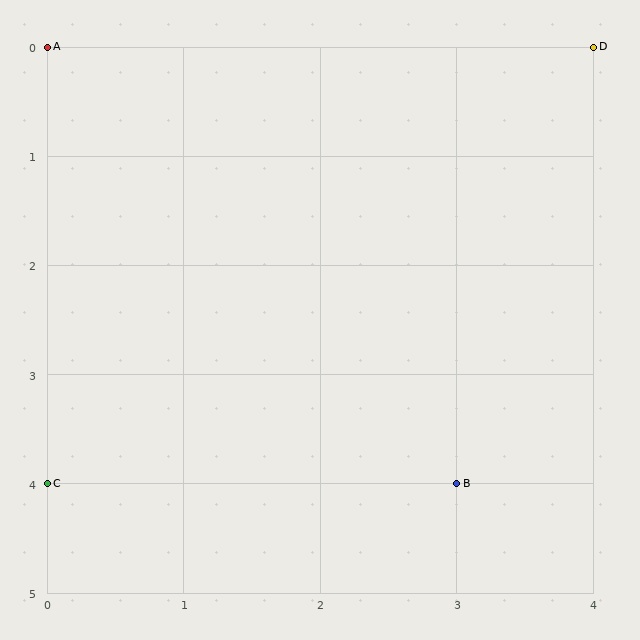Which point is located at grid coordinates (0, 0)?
Point A is at (0, 0).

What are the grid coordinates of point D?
Point D is at grid coordinates (4, 0).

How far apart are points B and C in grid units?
Points B and C are 3 columns apart.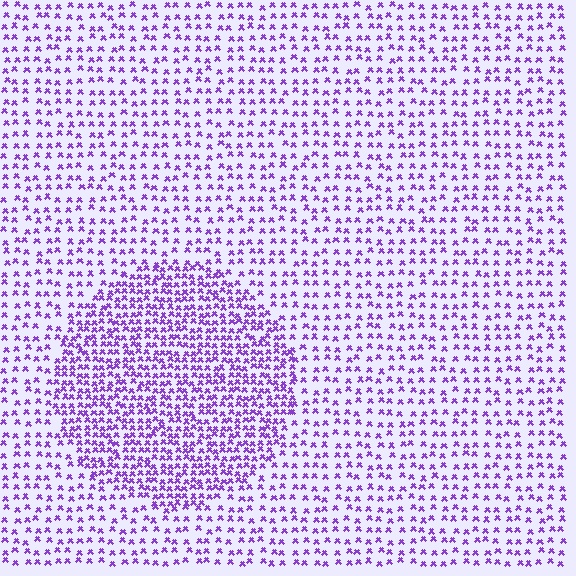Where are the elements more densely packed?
The elements are more densely packed inside the circle boundary.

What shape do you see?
I see a circle.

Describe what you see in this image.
The image contains small purple elements arranged at two different densities. A circle-shaped region is visible where the elements are more densely packed than the surrounding area.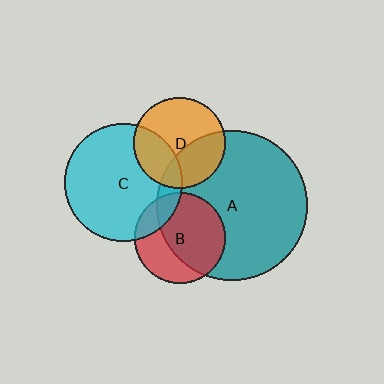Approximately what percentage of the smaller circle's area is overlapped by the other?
Approximately 10%.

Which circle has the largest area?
Circle A (teal).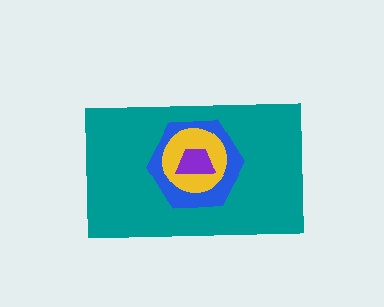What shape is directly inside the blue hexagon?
The yellow circle.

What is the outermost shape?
The teal rectangle.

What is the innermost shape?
The purple trapezoid.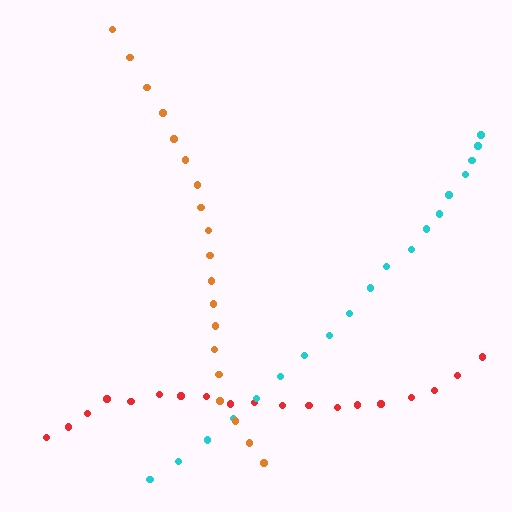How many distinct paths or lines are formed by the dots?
There are 3 distinct paths.